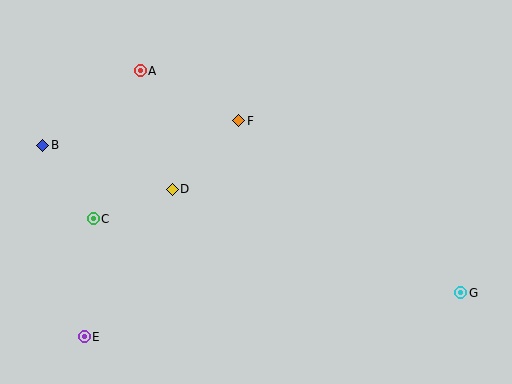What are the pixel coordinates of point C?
Point C is at (93, 219).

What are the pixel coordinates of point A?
Point A is at (140, 71).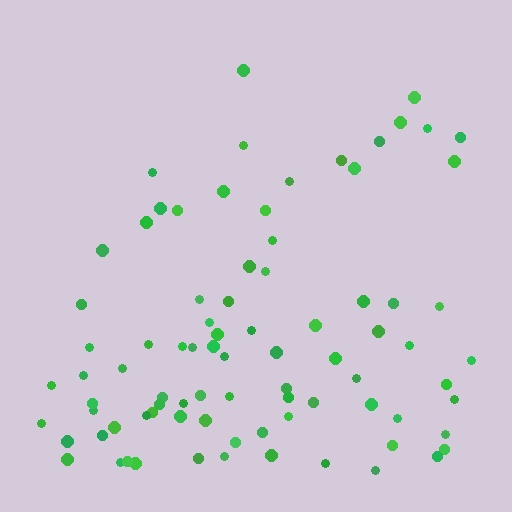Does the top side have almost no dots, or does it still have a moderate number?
Still a moderate number, just noticeably fewer than the bottom.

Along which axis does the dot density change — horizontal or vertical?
Vertical.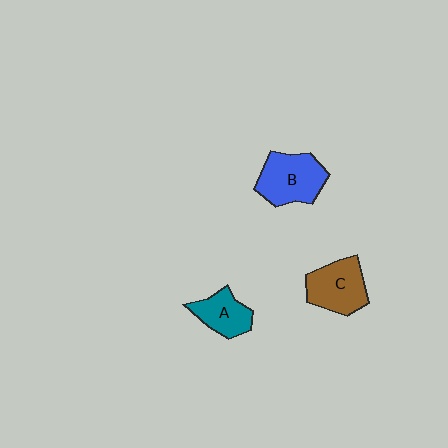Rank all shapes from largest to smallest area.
From largest to smallest: B (blue), C (brown), A (teal).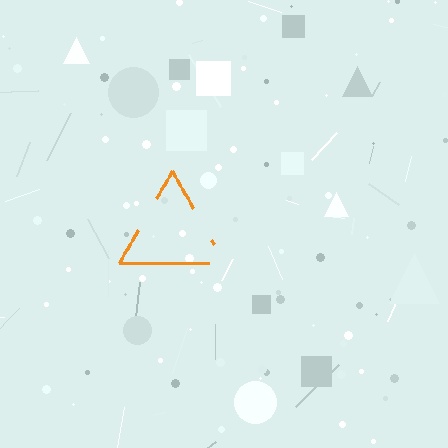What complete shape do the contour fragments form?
The contour fragments form a triangle.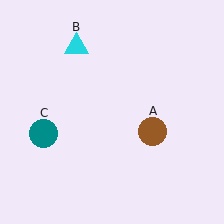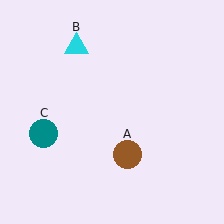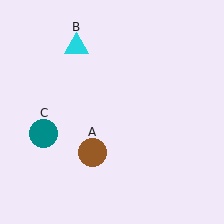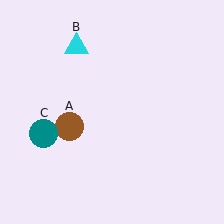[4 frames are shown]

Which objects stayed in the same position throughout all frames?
Cyan triangle (object B) and teal circle (object C) remained stationary.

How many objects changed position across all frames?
1 object changed position: brown circle (object A).